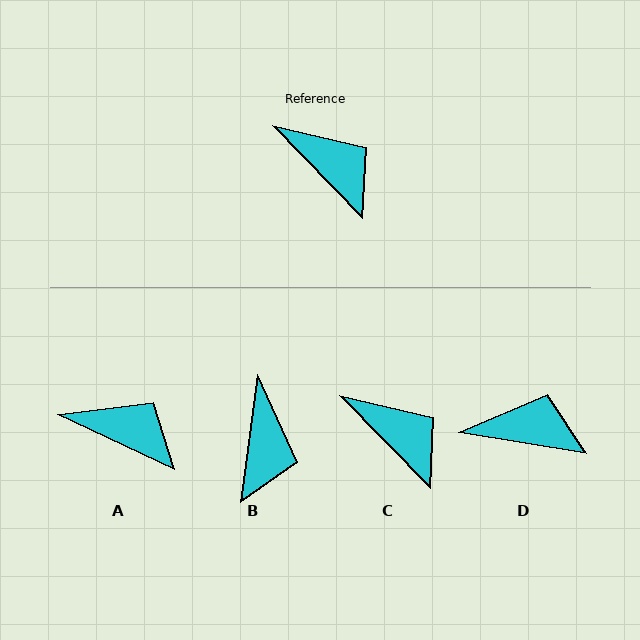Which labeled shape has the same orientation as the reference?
C.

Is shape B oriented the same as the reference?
No, it is off by about 52 degrees.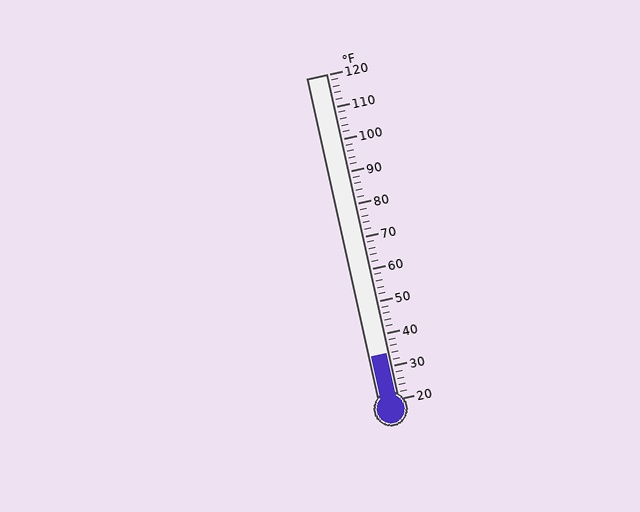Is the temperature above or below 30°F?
The temperature is above 30°F.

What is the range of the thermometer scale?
The thermometer scale ranges from 20°F to 120°F.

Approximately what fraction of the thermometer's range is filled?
The thermometer is filled to approximately 15% of its range.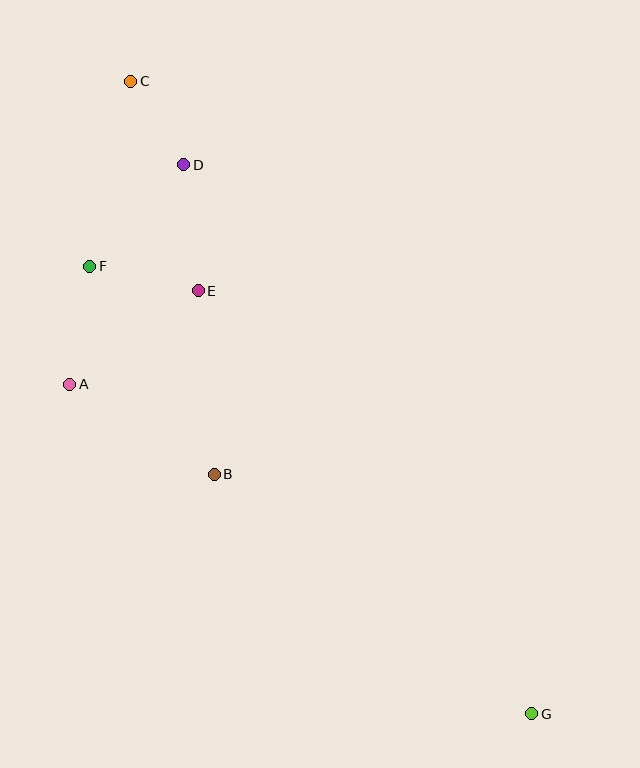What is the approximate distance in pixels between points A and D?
The distance between A and D is approximately 247 pixels.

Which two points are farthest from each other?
Points C and G are farthest from each other.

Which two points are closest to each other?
Points C and D are closest to each other.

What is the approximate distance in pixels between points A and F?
The distance between A and F is approximately 120 pixels.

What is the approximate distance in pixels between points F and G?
The distance between F and G is approximately 629 pixels.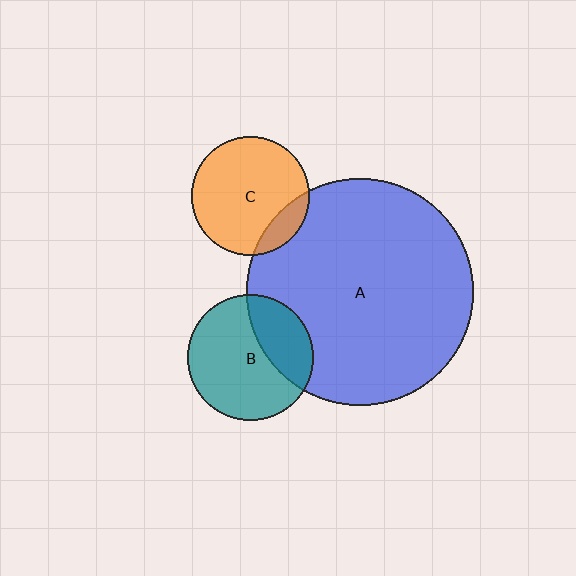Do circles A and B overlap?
Yes.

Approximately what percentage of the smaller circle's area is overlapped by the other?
Approximately 30%.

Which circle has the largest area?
Circle A (blue).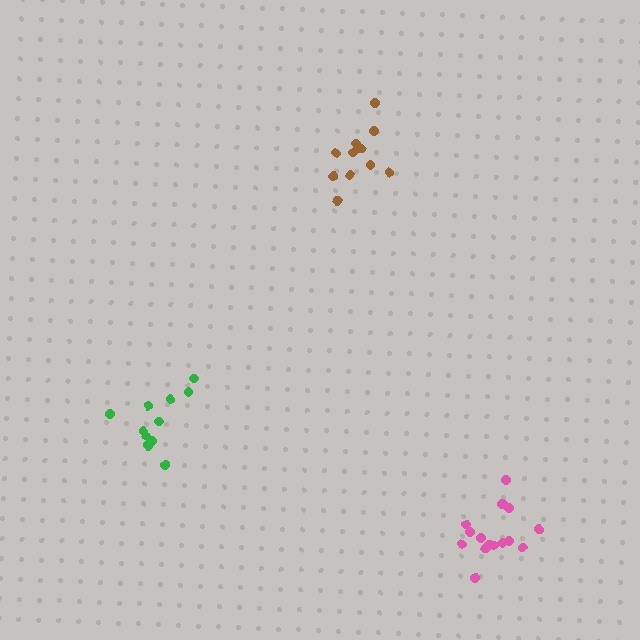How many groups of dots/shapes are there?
There are 3 groups.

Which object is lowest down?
The pink cluster is bottommost.